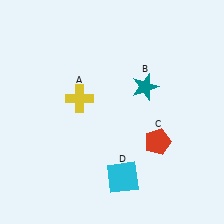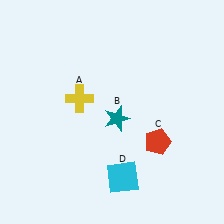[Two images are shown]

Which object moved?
The teal star (B) moved down.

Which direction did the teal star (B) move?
The teal star (B) moved down.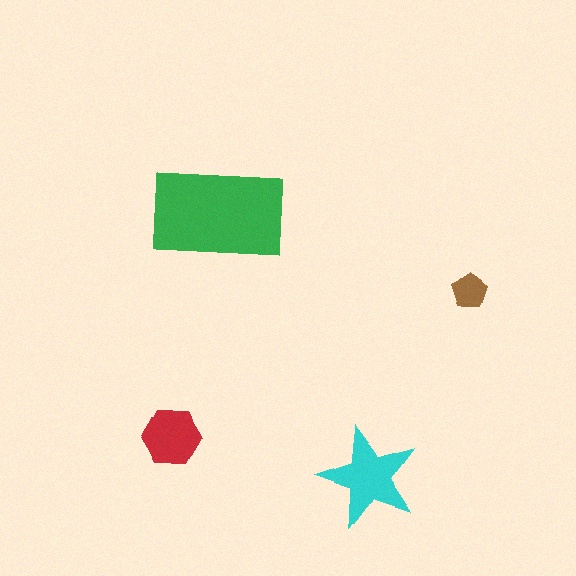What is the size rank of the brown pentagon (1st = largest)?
4th.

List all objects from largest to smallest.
The green rectangle, the cyan star, the red hexagon, the brown pentagon.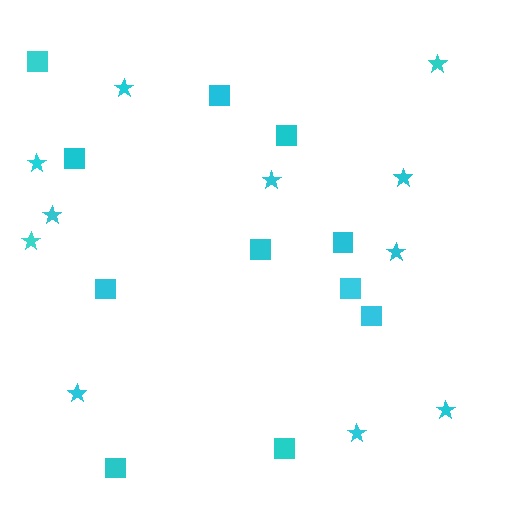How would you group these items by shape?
There are 2 groups: one group of stars (11) and one group of squares (11).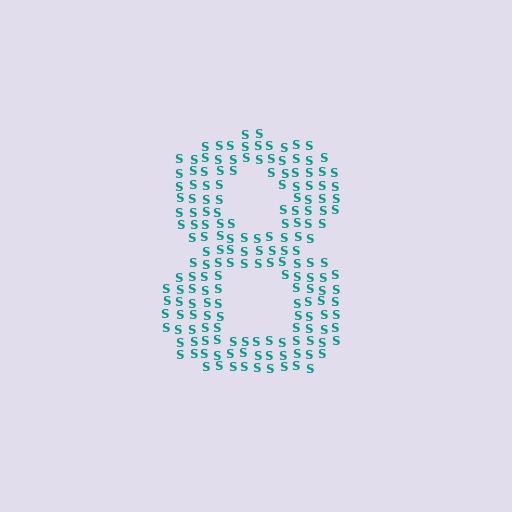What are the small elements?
The small elements are letter S's.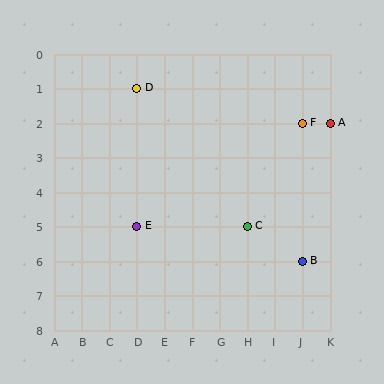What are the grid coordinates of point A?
Point A is at grid coordinates (K, 2).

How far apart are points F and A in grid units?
Points F and A are 1 column apart.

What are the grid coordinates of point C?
Point C is at grid coordinates (H, 5).